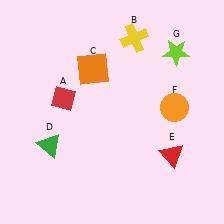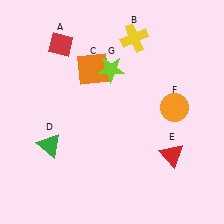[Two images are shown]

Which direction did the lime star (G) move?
The lime star (G) moved left.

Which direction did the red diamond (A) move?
The red diamond (A) moved up.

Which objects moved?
The objects that moved are: the red diamond (A), the lime star (G).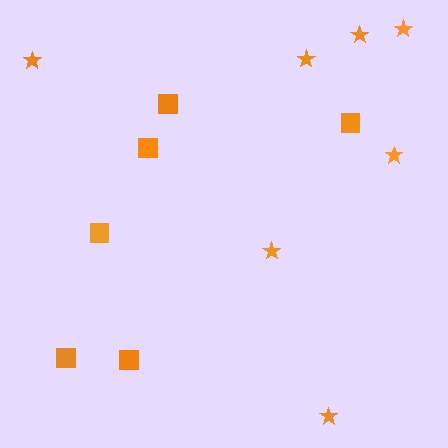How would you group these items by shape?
There are 2 groups: one group of squares (6) and one group of stars (7).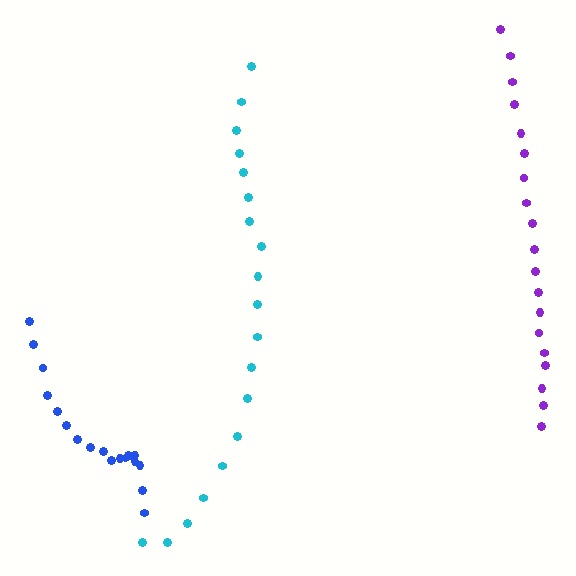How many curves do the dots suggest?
There are 3 distinct paths.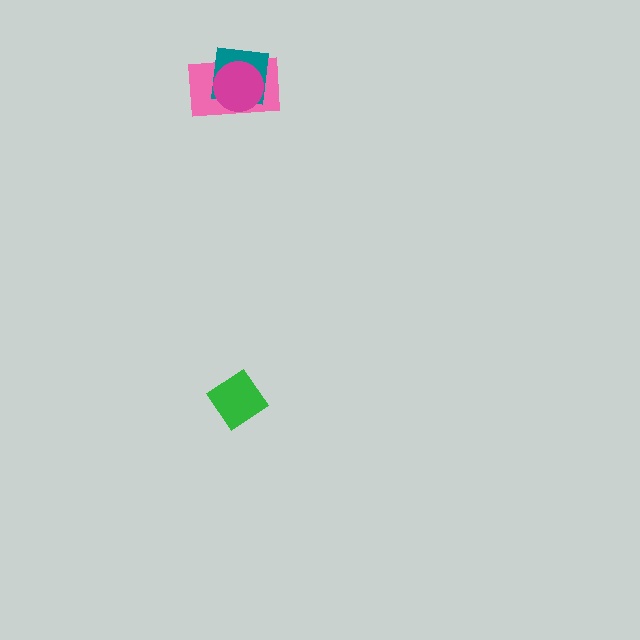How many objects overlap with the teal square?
2 objects overlap with the teal square.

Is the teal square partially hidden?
Yes, it is partially covered by another shape.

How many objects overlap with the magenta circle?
2 objects overlap with the magenta circle.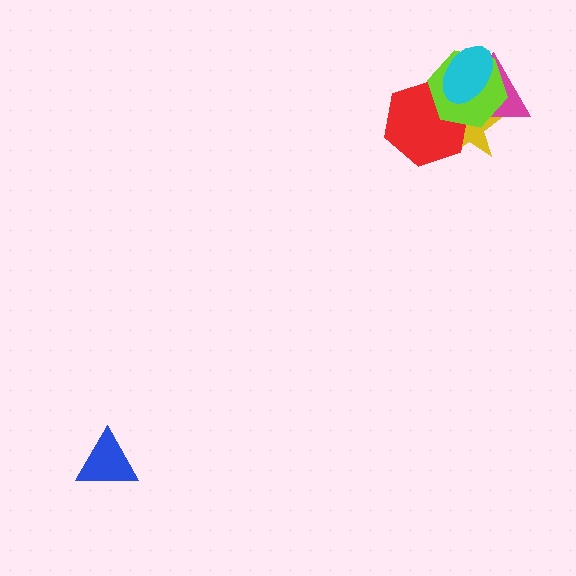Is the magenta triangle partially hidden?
Yes, it is partially covered by another shape.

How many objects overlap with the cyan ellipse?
4 objects overlap with the cyan ellipse.